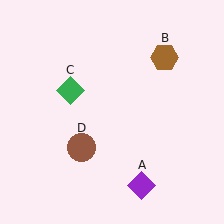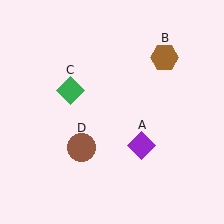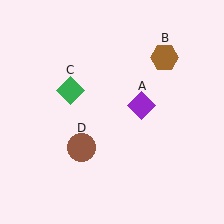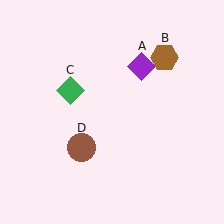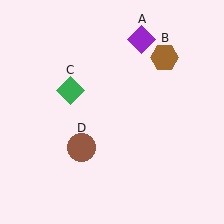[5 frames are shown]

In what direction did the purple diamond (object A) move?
The purple diamond (object A) moved up.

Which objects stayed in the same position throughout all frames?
Brown hexagon (object B) and green diamond (object C) and brown circle (object D) remained stationary.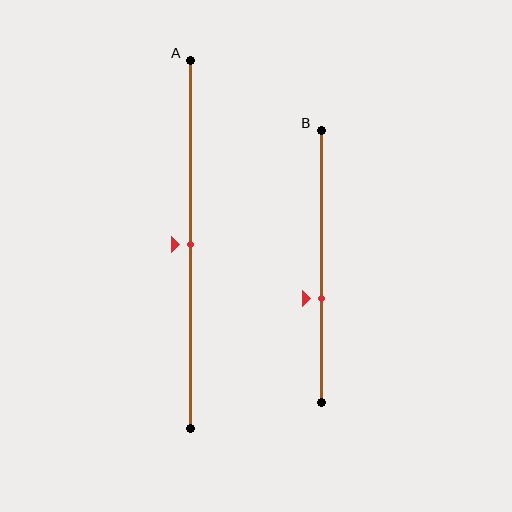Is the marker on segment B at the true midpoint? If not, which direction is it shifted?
No, the marker on segment B is shifted downward by about 12% of the segment length.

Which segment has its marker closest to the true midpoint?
Segment A has its marker closest to the true midpoint.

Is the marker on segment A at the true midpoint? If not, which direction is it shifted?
Yes, the marker on segment A is at the true midpoint.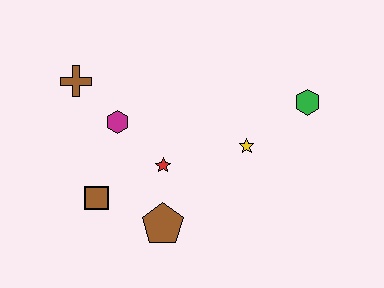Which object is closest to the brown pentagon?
The red star is closest to the brown pentagon.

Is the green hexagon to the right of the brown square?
Yes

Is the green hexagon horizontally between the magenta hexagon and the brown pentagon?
No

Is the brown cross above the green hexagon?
Yes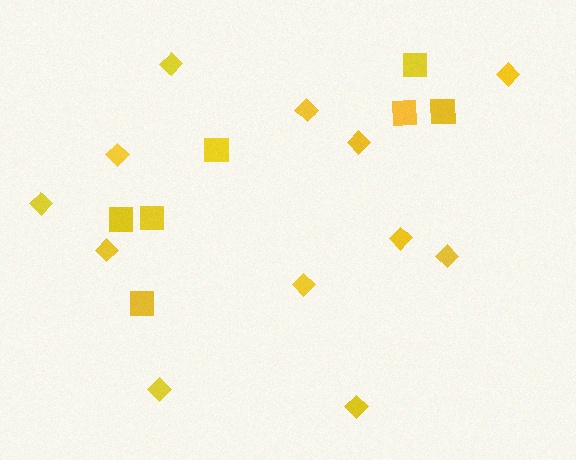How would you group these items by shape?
There are 2 groups: one group of squares (7) and one group of diamonds (12).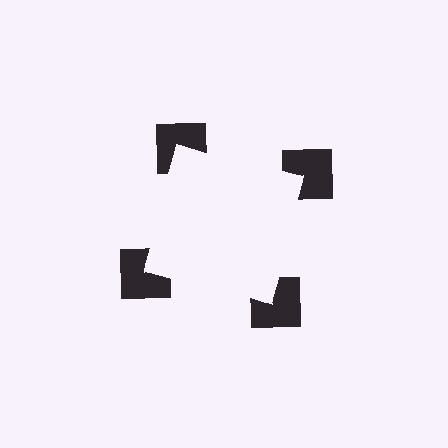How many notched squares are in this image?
There are 4 — one at each vertex of the illusory square.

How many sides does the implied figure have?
4 sides.